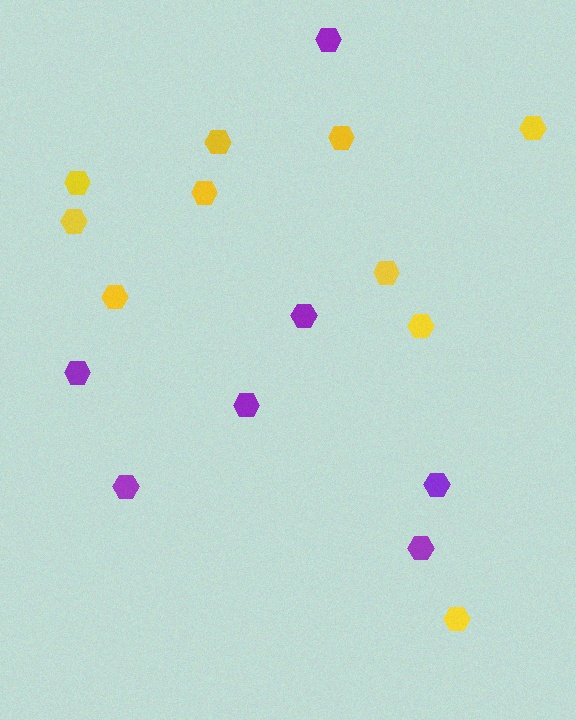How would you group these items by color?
There are 2 groups: one group of purple hexagons (7) and one group of yellow hexagons (10).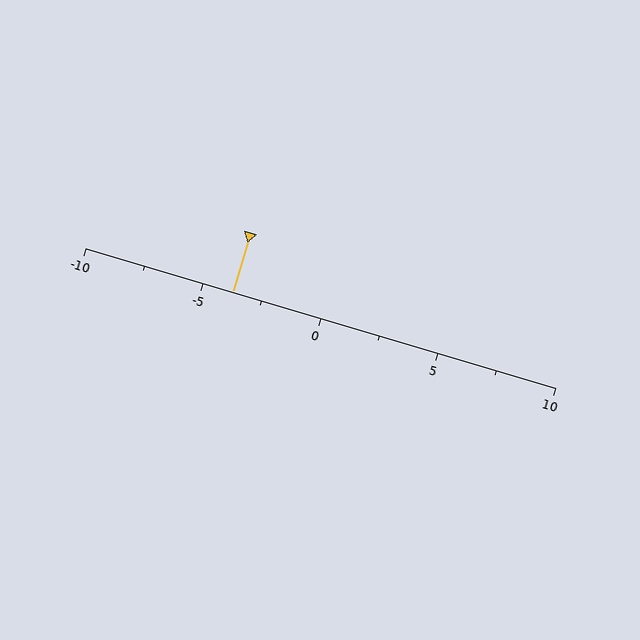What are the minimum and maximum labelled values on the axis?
The axis runs from -10 to 10.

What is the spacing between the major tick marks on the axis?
The major ticks are spaced 5 apart.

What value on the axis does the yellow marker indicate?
The marker indicates approximately -3.8.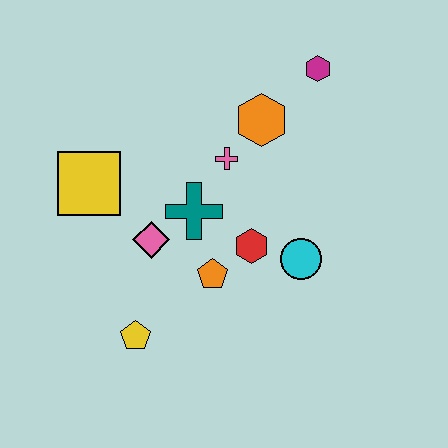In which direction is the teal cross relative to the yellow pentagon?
The teal cross is above the yellow pentagon.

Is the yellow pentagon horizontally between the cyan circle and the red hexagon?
No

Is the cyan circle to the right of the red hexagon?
Yes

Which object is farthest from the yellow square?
The magenta hexagon is farthest from the yellow square.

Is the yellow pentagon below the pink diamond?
Yes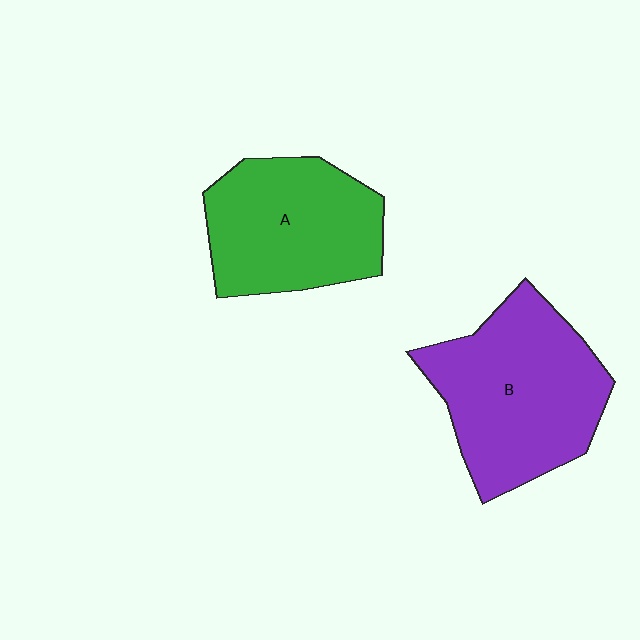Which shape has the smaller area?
Shape A (green).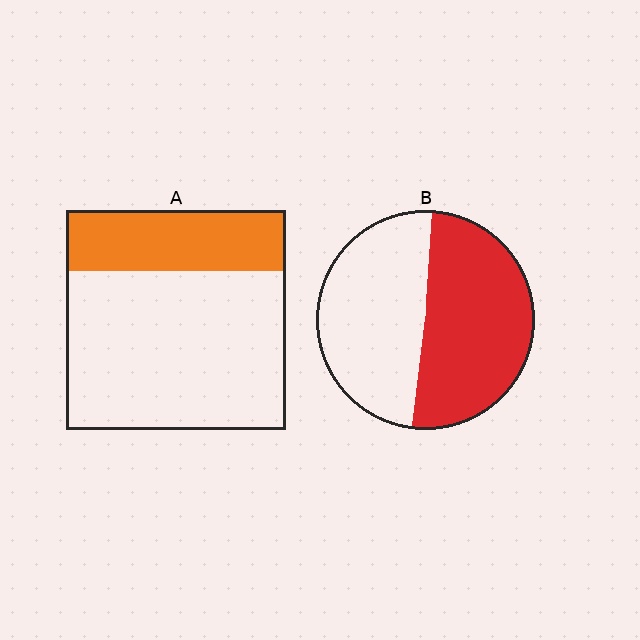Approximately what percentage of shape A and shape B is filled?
A is approximately 30% and B is approximately 50%.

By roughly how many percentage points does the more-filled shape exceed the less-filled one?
By roughly 25 percentage points (B over A).